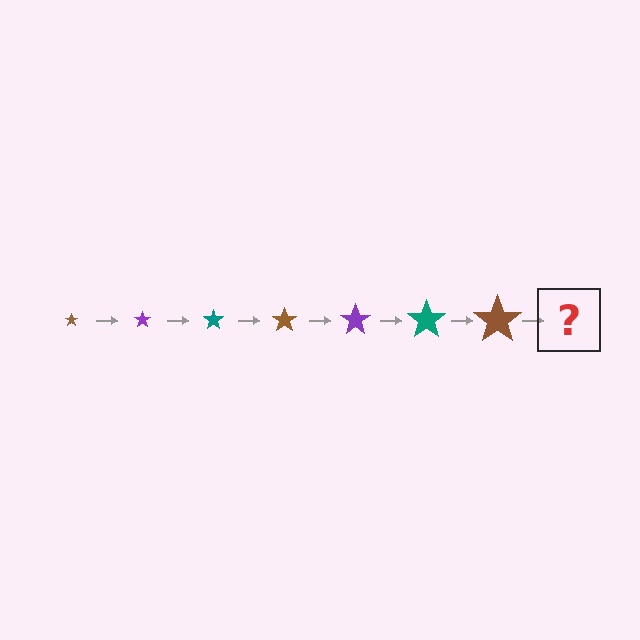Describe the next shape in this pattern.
It should be a purple star, larger than the previous one.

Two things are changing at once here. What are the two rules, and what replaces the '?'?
The two rules are that the star grows larger each step and the color cycles through brown, purple, and teal. The '?' should be a purple star, larger than the previous one.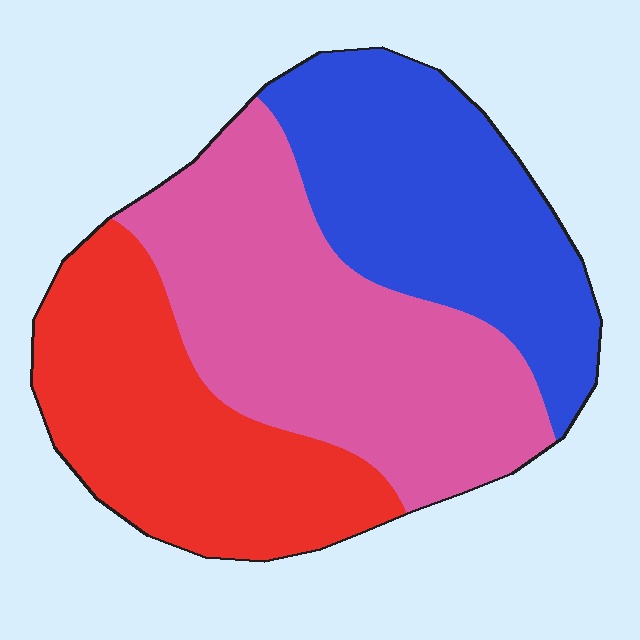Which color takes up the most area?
Pink, at roughly 40%.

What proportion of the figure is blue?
Blue covers around 30% of the figure.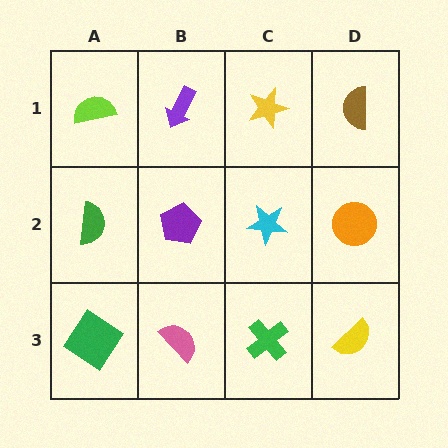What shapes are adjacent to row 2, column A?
A lime semicircle (row 1, column A), a green diamond (row 3, column A), a purple pentagon (row 2, column B).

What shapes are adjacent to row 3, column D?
An orange circle (row 2, column D), a green cross (row 3, column C).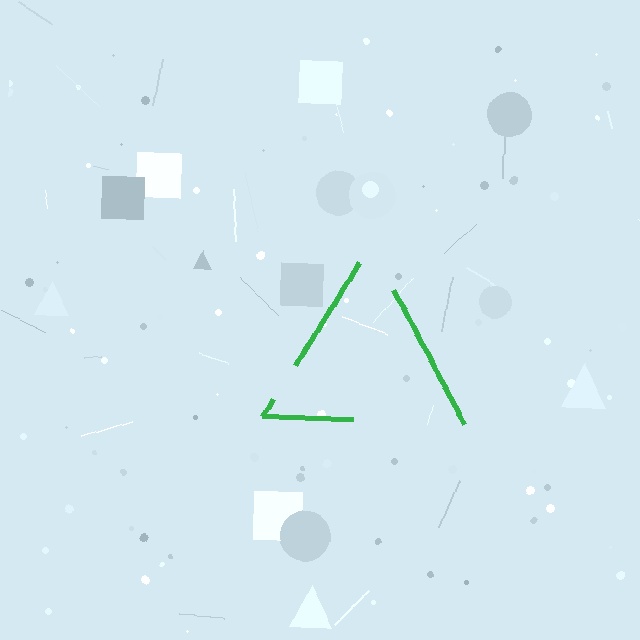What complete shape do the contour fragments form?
The contour fragments form a triangle.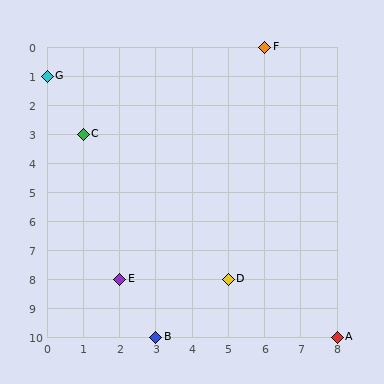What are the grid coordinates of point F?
Point F is at grid coordinates (6, 0).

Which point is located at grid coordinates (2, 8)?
Point E is at (2, 8).